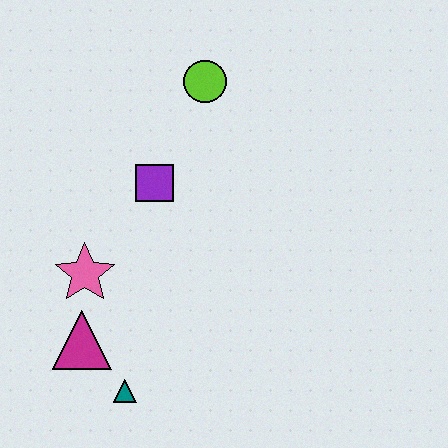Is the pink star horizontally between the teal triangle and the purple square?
No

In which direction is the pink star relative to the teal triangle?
The pink star is above the teal triangle.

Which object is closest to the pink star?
The magenta triangle is closest to the pink star.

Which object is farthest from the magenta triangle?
The lime circle is farthest from the magenta triangle.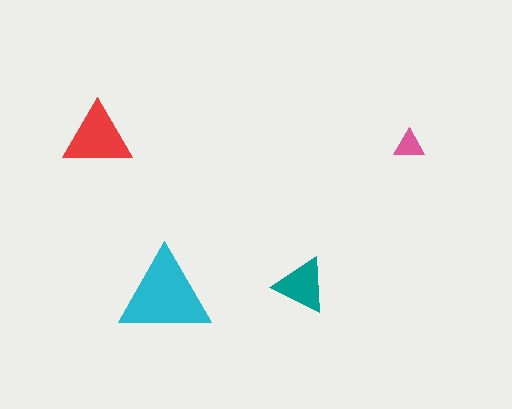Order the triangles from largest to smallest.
the cyan one, the red one, the teal one, the pink one.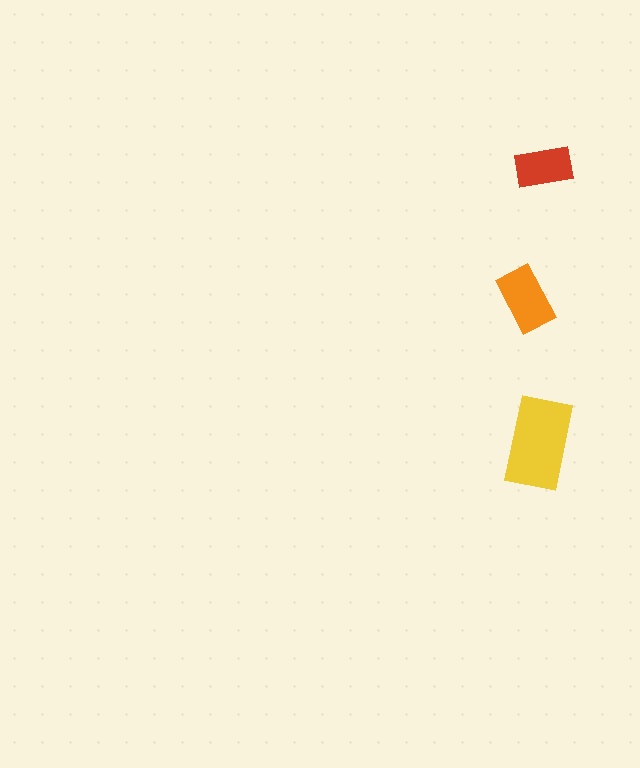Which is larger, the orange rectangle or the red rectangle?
The orange one.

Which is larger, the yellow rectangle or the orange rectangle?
The yellow one.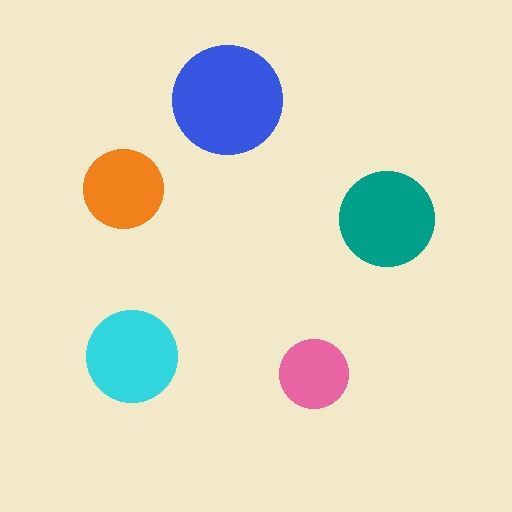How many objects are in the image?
There are 5 objects in the image.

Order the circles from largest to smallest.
the blue one, the teal one, the cyan one, the orange one, the pink one.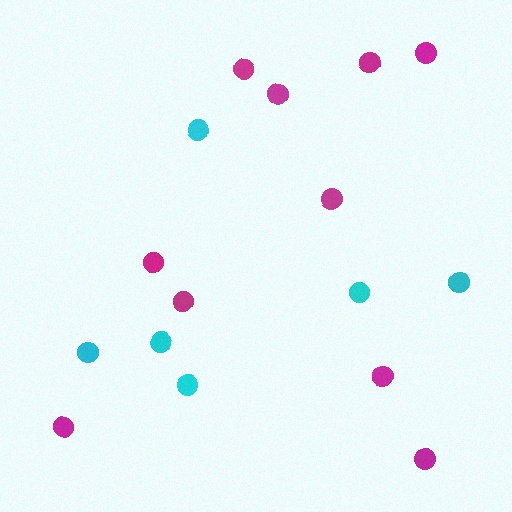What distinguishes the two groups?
There are 2 groups: one group of magenta circles (10) and one group of cyan circles (6).